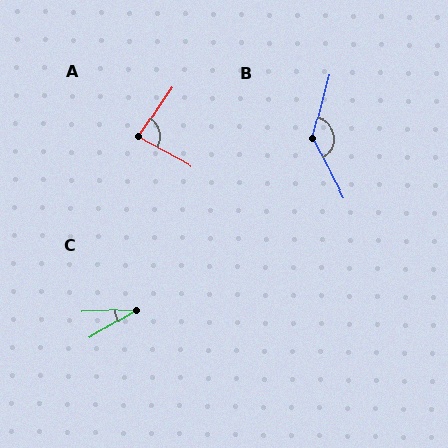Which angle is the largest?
B, at approximately 137 degrees.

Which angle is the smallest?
C, at approximately 30 degrees.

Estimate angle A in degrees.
Approximately 84 degrees.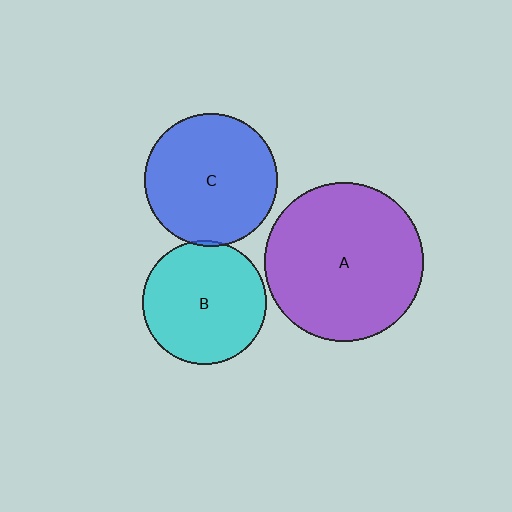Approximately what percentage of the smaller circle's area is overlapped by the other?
Approximately 5%.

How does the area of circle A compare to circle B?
Approximately 1.7 times.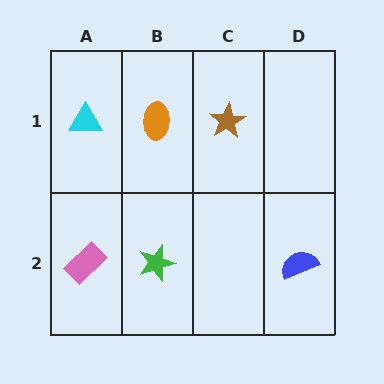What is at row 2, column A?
A pink rectangle.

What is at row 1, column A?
A cyan triangle.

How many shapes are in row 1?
3 shapes.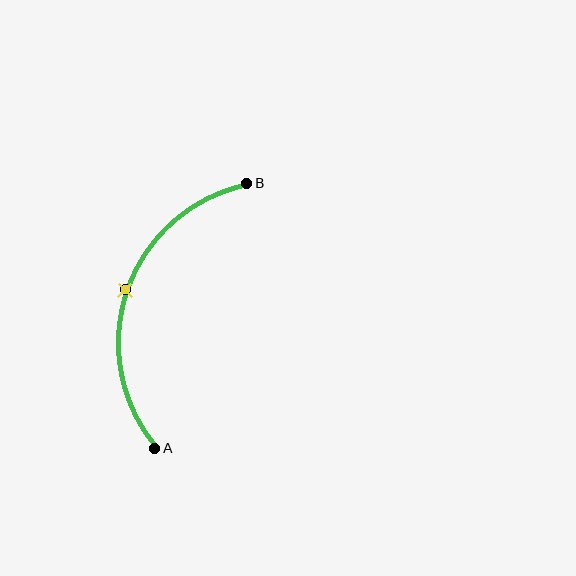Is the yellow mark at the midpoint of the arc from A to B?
Yes. The yellow mark lies on the arc at equal arc-length from both A and B — it is the arc midpoint.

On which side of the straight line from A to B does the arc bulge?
The arc bulges to the left of the straight line connecting A and B.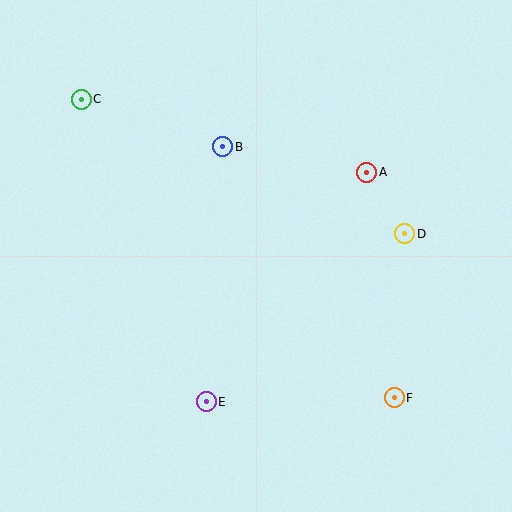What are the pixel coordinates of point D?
Point D is at (405, 234).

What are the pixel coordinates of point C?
Point C is at (81, 99).